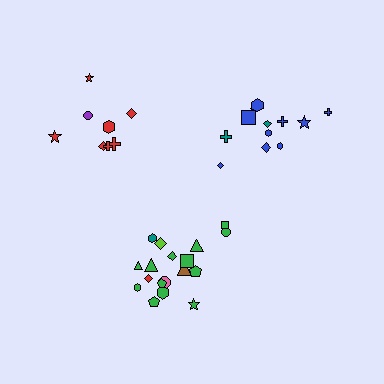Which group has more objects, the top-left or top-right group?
The top-right group.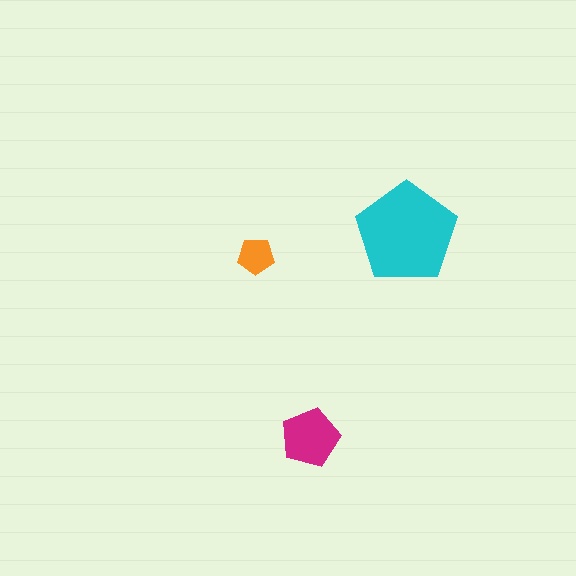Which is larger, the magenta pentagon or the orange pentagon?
The magenta one.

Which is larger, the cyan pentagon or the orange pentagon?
The cyan one.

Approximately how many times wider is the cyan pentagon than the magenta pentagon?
About 1.5 times wider.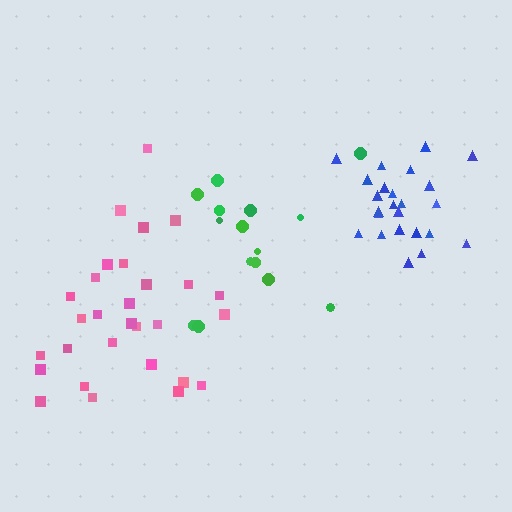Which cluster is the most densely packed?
Blue.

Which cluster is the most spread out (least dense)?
Green.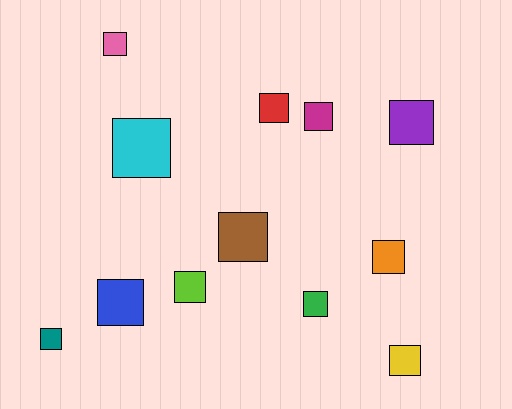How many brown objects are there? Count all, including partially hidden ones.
There is 1 brown object.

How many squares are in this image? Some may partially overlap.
There are 12 squares.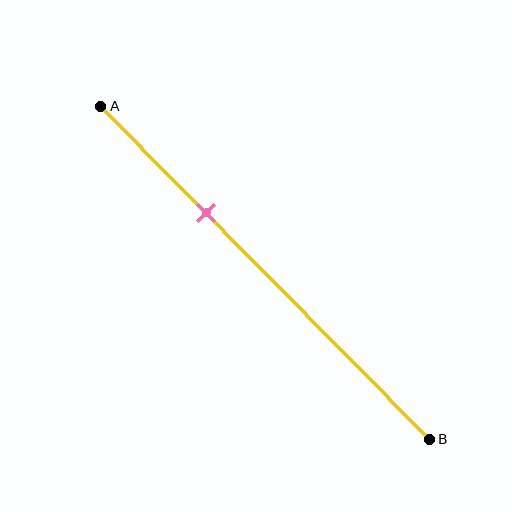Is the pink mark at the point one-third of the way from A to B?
Yes, the mark is approximately at the one-third point.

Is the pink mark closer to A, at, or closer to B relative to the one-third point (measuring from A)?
The pink mark is approximately at the one-third point of segment AB.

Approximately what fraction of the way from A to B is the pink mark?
The pink mark is approximately 30% of the way from A to B.